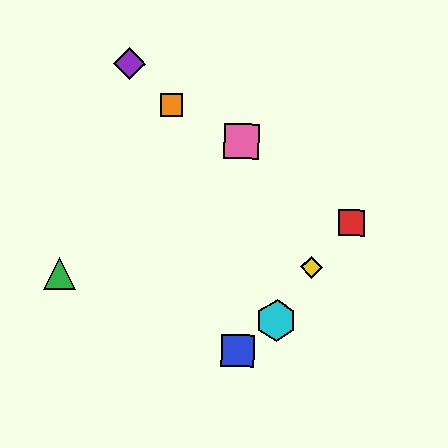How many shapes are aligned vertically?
2 shapes (the blue square, the pink square) are aligned vertically.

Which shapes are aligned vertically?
The blue square, the pink square are aligned vertically.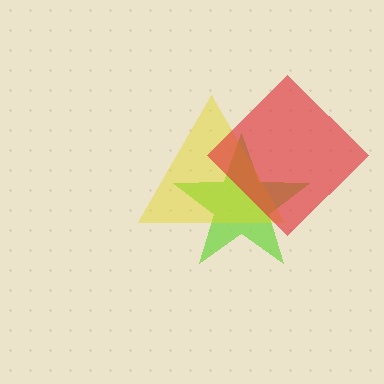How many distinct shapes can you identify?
There are 3 distinct shapes: a lime star, a yellow triangle, a red diamond.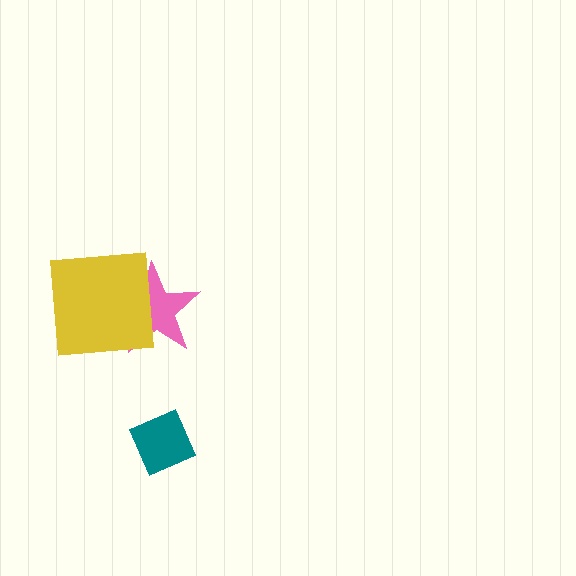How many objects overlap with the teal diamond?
0 objects overlap with the teal diamond.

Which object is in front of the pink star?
The yellow square is in front of the pink star.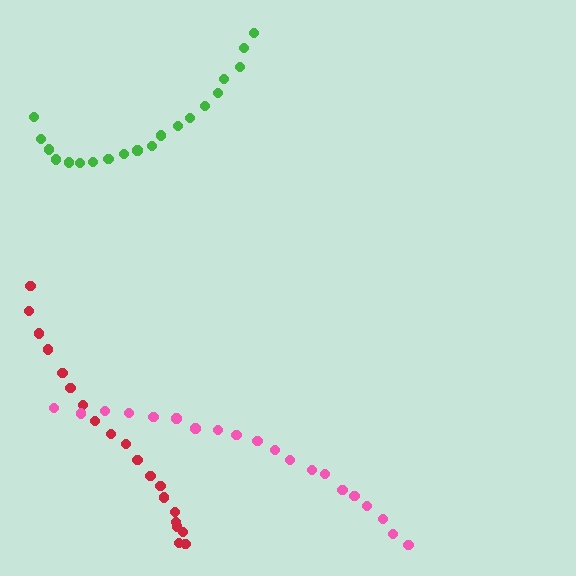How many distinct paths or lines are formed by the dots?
There are 3 distinct paths.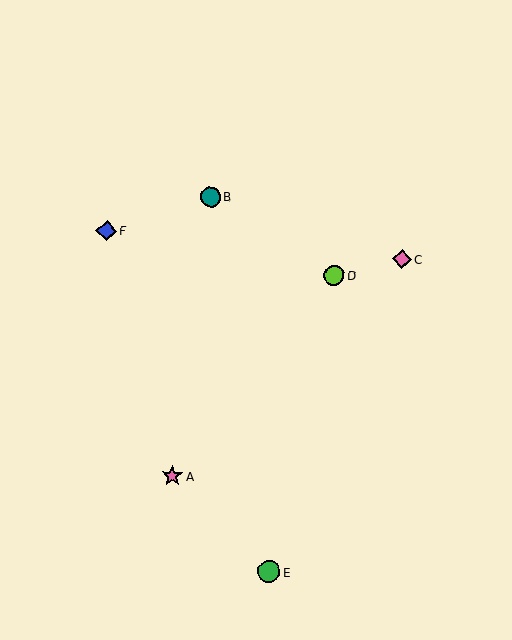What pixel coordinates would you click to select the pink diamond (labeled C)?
Click at (402, 259) to select the pink diamond C.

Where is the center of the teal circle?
The center of the teal circle is at (211, 197).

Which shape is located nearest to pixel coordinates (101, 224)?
The blue diamond (labeled F) at (106, 231) is nearest to that location.